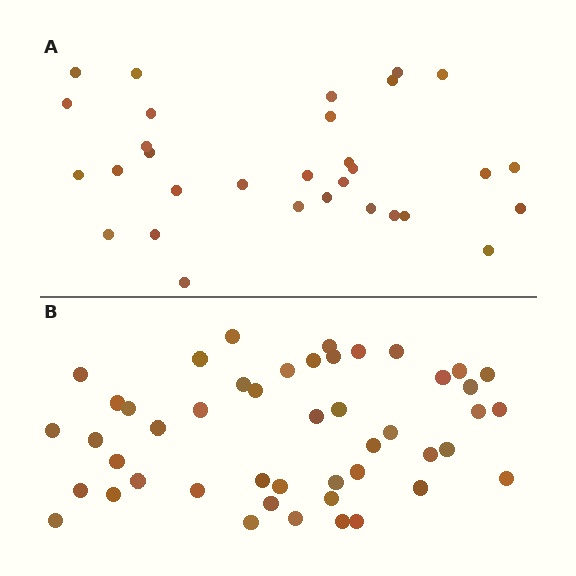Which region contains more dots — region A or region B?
Region B (the bottom region) has more dots.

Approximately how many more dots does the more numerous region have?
Region B has approximately 15 more dots than region A.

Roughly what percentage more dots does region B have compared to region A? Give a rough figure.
About 50% more.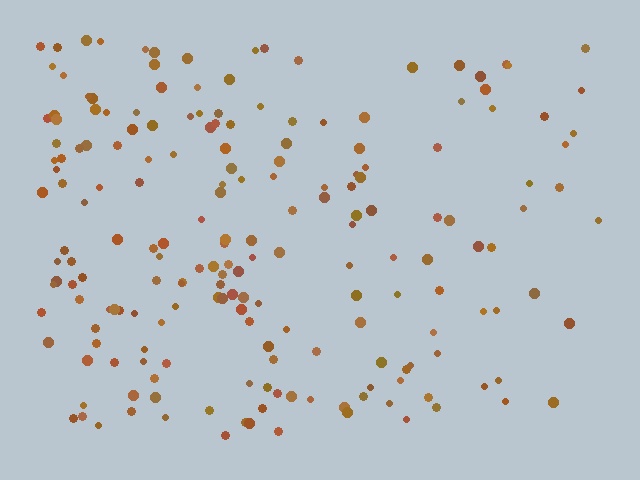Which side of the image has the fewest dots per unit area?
The right.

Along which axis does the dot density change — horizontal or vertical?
Horizontal.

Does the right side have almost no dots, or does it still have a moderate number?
Still a moderate number, just noticeably fewer than the left.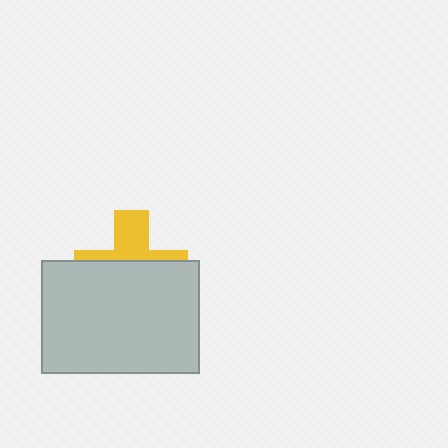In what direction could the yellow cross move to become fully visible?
The yellow cross could move up. That would shift it out from behind the light gray rectangle entirely.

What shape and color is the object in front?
The object in front is a light gray rectangle.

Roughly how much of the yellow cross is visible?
A small part of it is visible (roughly 38%).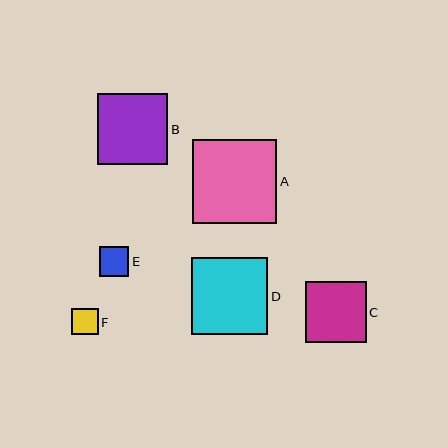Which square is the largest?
Square A is the largest with a size of approximately 85 pixels.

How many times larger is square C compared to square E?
Square C is approximately 2.1 times the size of square E.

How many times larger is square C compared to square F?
Square C is approximately 2.3 times the size of square F.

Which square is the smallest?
Square F is the smallest with a size of approximately 26 pixels.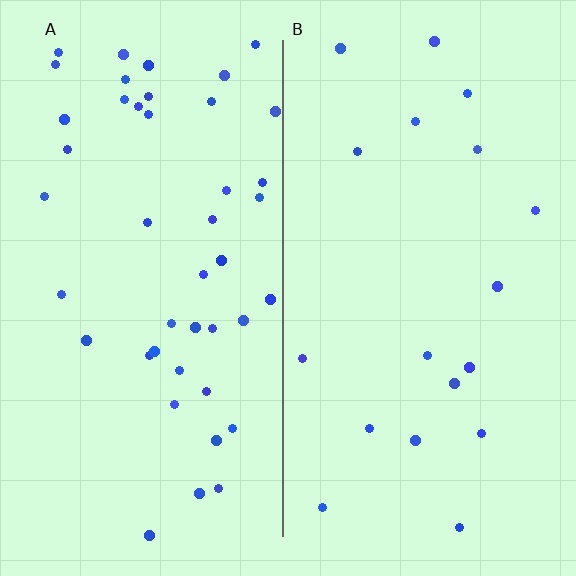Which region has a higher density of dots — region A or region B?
A (the left).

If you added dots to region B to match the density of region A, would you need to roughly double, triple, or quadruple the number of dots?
Approximately double.